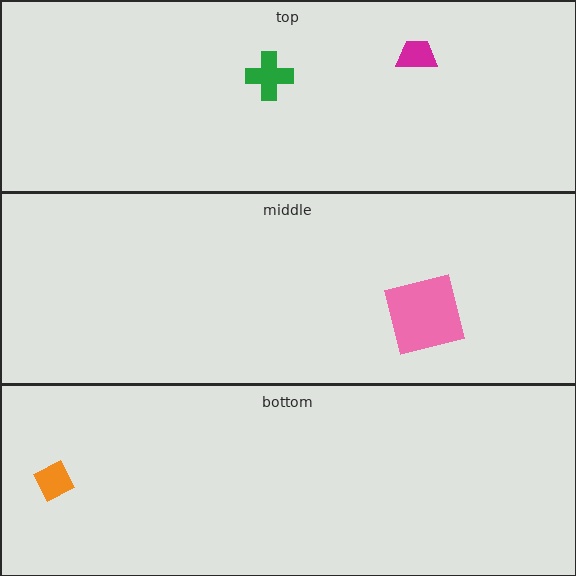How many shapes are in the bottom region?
1.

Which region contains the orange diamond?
The bottom region.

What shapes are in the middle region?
The pink square.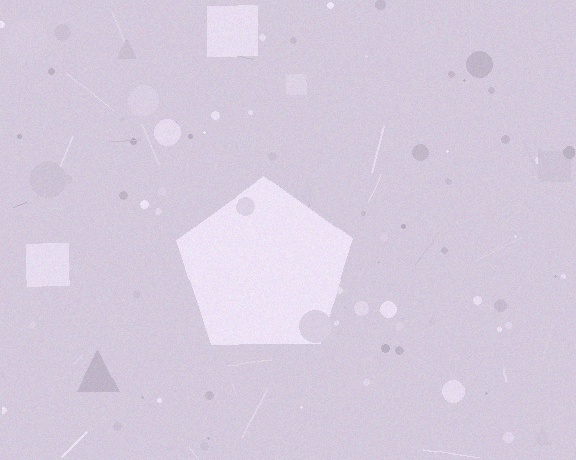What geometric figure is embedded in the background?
A pentagon is embedded in the background.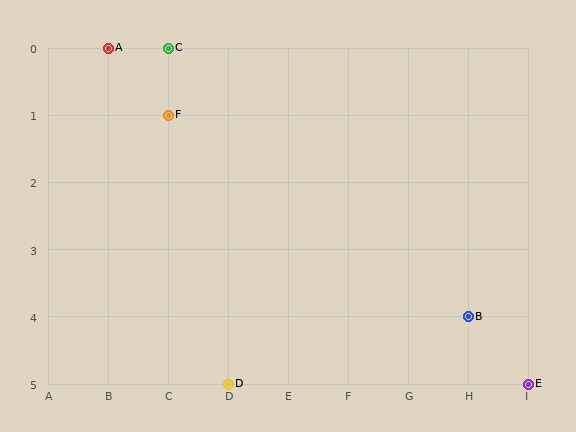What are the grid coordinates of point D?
Point D is at grid coordinates (D, 5).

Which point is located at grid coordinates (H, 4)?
Point B is at (H, 4).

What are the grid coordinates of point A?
Point A is at grid coordinates (B, 0).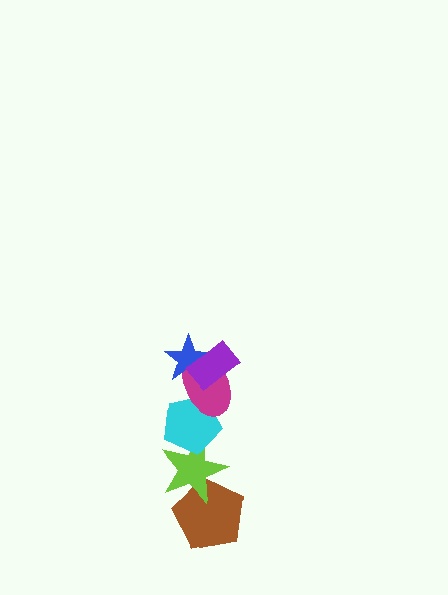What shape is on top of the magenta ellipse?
The blue star is on top of the magenta ellipse.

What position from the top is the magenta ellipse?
The magenta ellipse is 3rd from the top.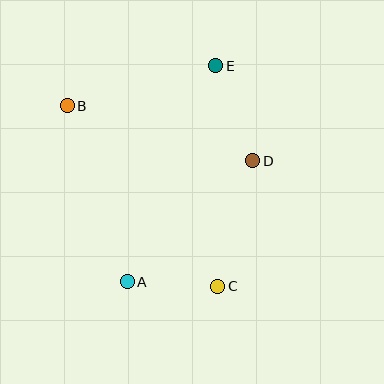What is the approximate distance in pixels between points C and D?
The distance between C and D is approximately 130 pixels.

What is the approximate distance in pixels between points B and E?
The distance between B and E is approximately 154 pixels.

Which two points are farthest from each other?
Points B and C are farthest from each other.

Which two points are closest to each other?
Points A and C are closest to each other.